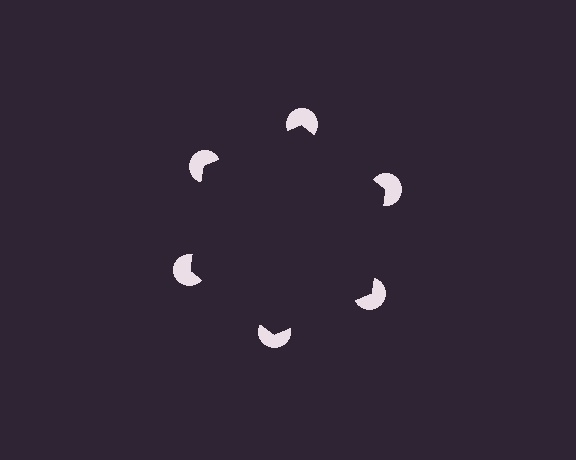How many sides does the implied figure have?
6 sides.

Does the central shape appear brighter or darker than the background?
It typically appears slightly darker than the background, even though no actual brightness change is drawn.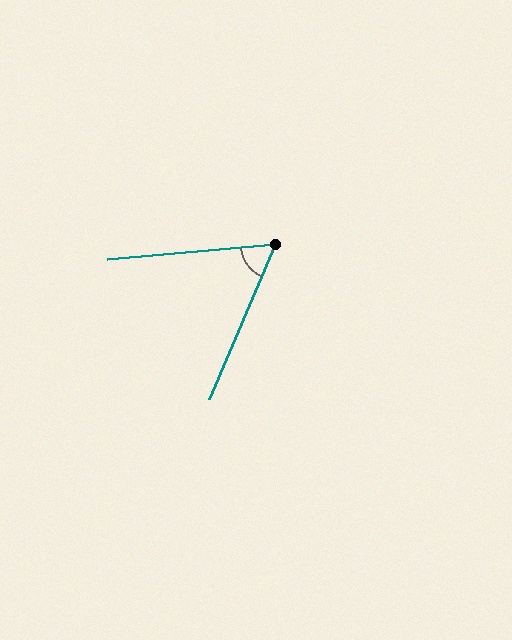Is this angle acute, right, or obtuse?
It is acute.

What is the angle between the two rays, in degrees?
Approximately 62 degrees.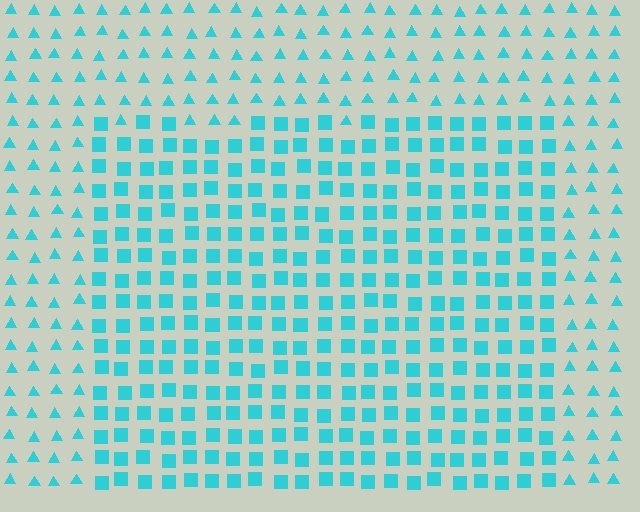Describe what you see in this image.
The image is filled with small cyan elements arranged in a uniform grid. A rectangle-shaped region contains squares, while the surrounding area contains triangles. The boundary is defined purely by the change in element shape.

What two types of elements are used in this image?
The image uses squares inside the rectangle region and triangles outside it.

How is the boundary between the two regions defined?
The boundary is defined by a change in element shape: squares inside vs. triangles outside. All elements share the same color and spacing.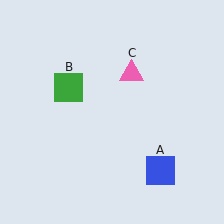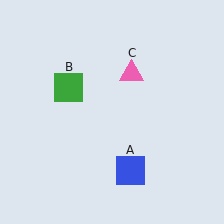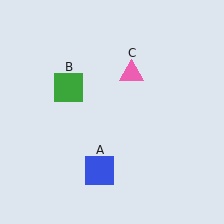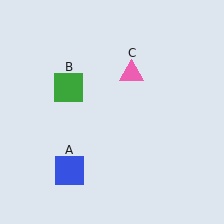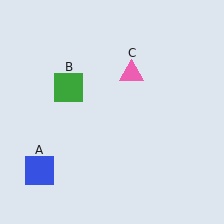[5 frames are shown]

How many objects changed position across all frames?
1 object changed position: blue square (object A).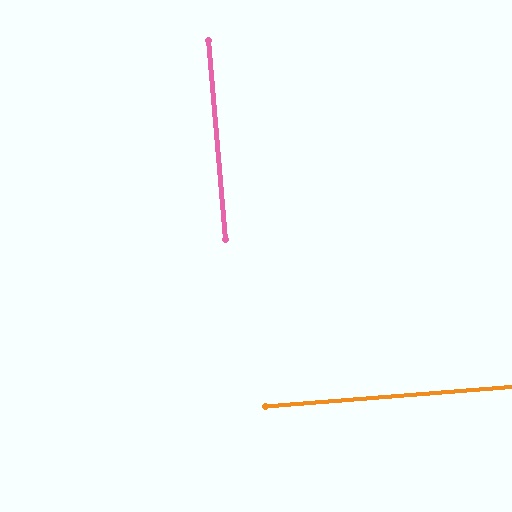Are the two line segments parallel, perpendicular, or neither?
Perpendicular — they meet at approximately 90°.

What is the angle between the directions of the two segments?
Approximately 90 degrees.